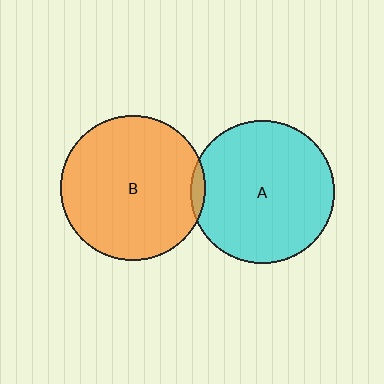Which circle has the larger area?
Circle B (orange).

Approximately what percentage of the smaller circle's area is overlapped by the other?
Approximately 5%.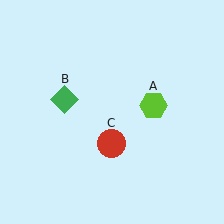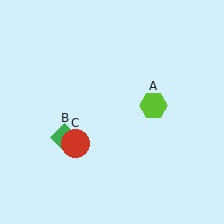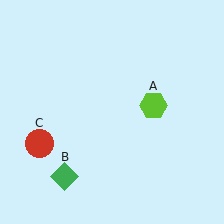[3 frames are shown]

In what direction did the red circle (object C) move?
The red circle (object C) moved left.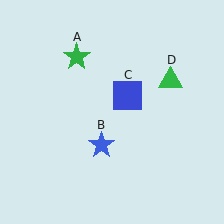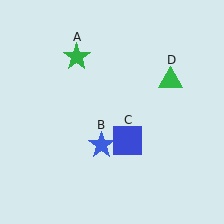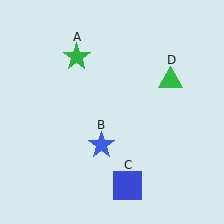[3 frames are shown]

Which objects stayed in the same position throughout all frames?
Green star (object A) and blue star (object B) and green triangle (object D) remained stationary.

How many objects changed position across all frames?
1 object changed position: blue square (object C).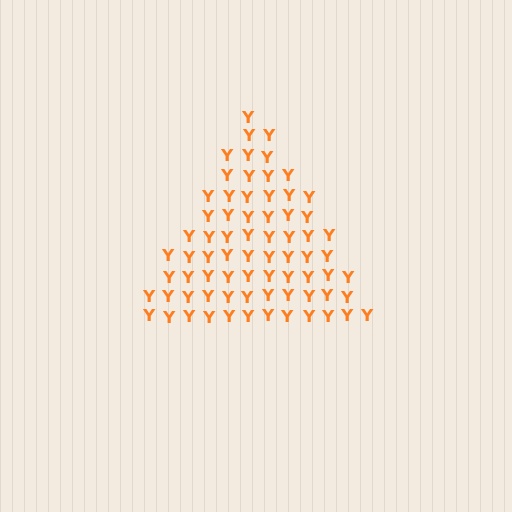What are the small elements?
The small elements are letter Y's.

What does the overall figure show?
The overall figure shows a triangle.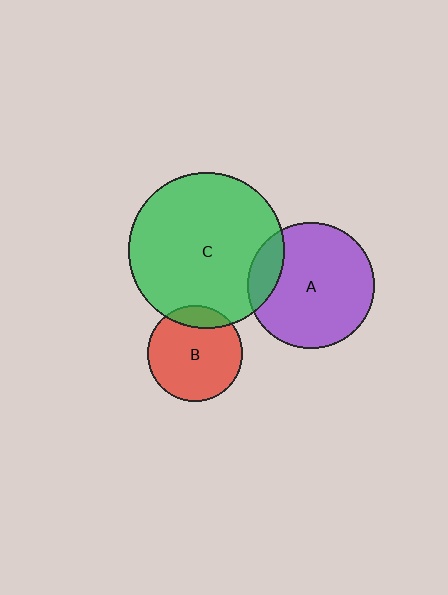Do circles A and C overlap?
Yes.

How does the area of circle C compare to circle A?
Approximately 1.5 times.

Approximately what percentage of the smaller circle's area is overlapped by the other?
Approximately 15%.